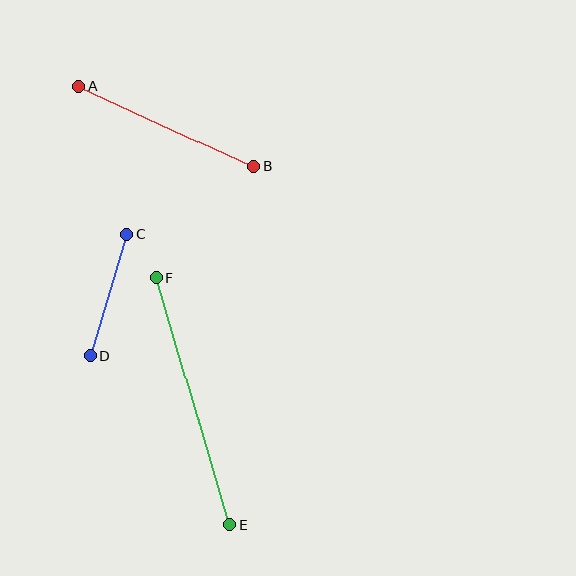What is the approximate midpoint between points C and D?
The midpoint is at approximately (109, 295) pixels.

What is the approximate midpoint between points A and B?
The midpoint is at approximately (166, 126) pixels.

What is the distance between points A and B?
The distance is approximately 193 pixels.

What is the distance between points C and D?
The distance is approximately 127 pixels.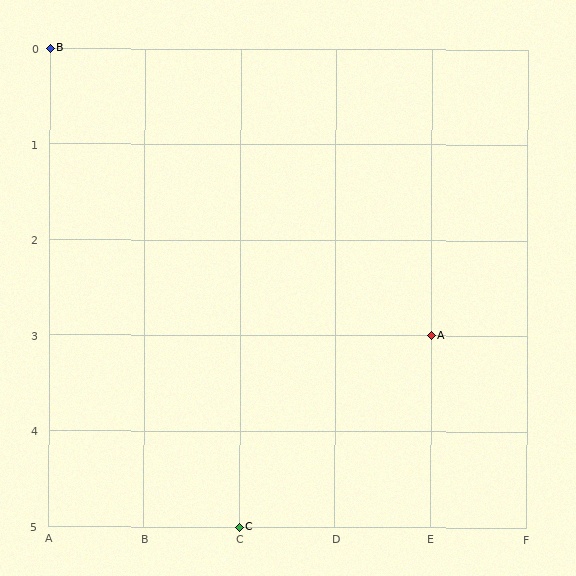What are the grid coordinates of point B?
Point B is at grid coordinates (A, 0).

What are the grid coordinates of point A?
Point A is at grid coordinates (E, 3).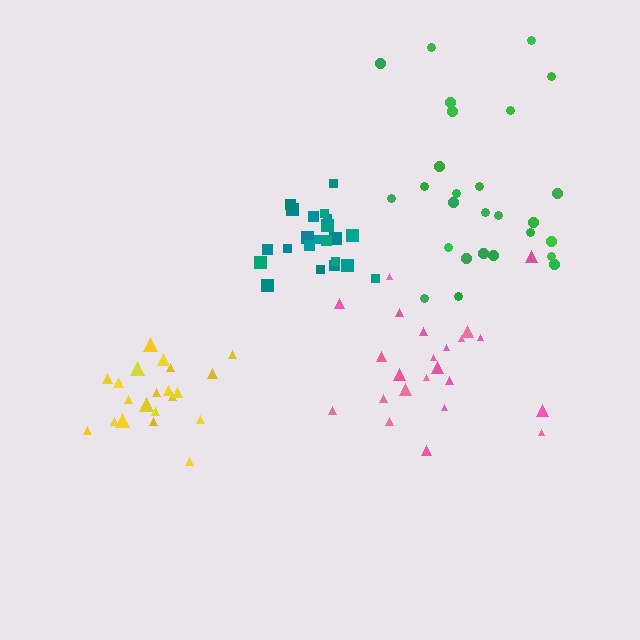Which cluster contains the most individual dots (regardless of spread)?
Green (27).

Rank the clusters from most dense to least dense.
teal, yellow, pink, green.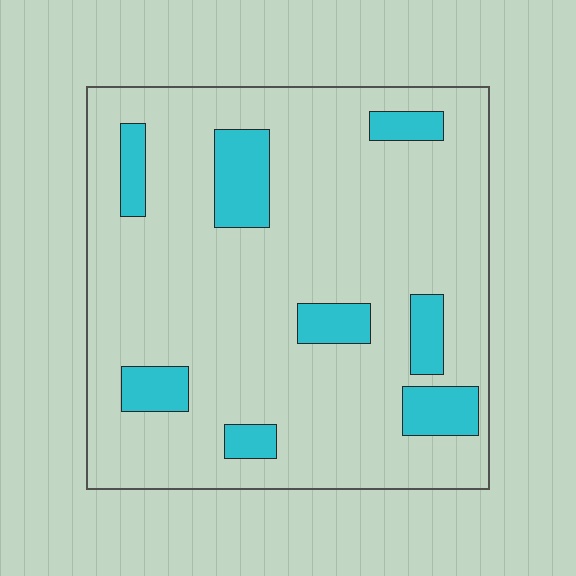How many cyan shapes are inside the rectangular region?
8.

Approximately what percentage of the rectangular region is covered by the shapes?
Approximately 15%.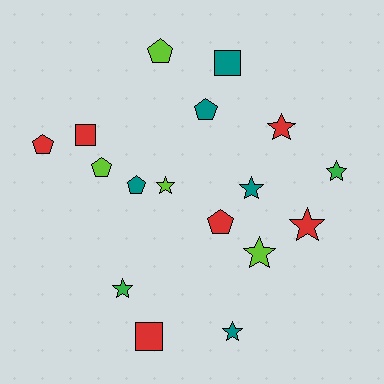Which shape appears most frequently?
Star, with 8 objects.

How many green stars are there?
There are 2 green stars.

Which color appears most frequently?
Red, with 6 objects.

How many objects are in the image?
There are 17 objects.